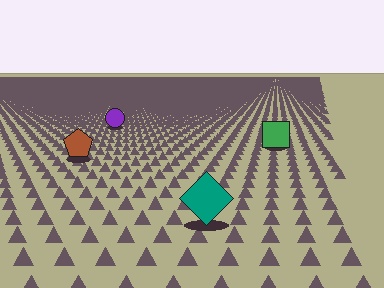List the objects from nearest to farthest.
From nearest to farthest: the teal diamond, the brown pentagon, the green square, the purple circle.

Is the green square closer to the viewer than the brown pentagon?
No. The brown pentagon is closer — you can tell from the texture gradient: the ground texture is coarser near it.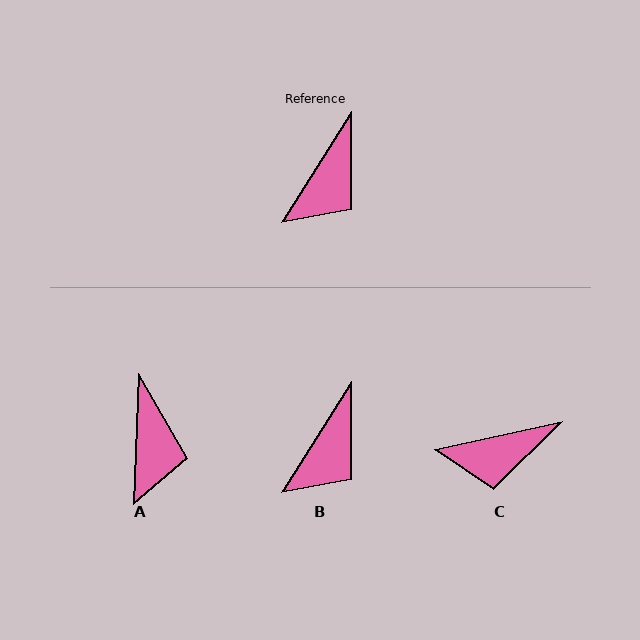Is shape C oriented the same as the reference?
No, it is off by about 45 degrees.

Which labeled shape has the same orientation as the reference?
B.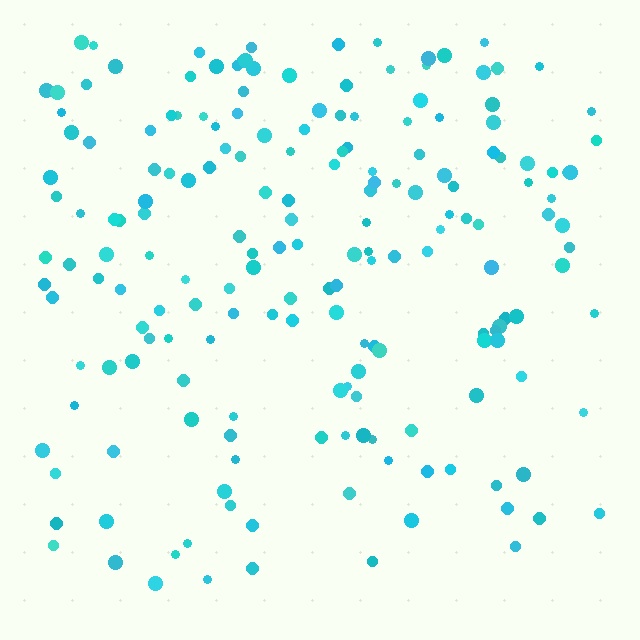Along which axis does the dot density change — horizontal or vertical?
Vertical.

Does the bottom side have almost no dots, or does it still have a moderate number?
Still a moderate number, just noticeably fewer than the top.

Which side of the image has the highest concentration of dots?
The top.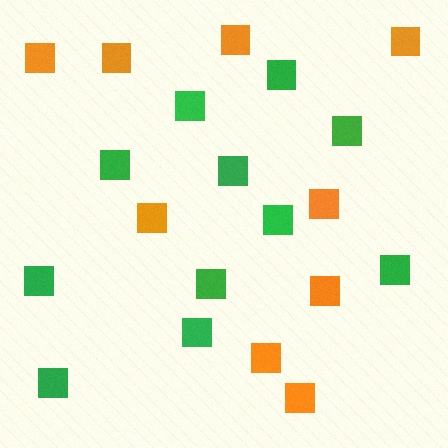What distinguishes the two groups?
There are 2 groups: one group of green squares (11) and one group of orange squares (9).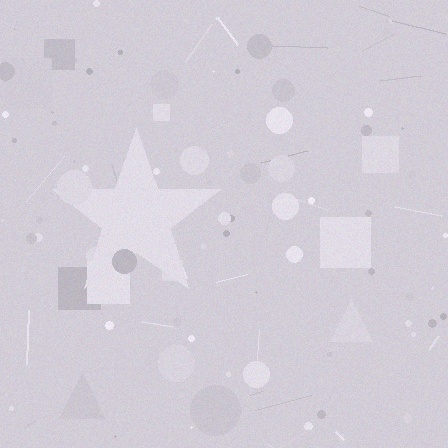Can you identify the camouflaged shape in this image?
The camouflaged shape is a star.